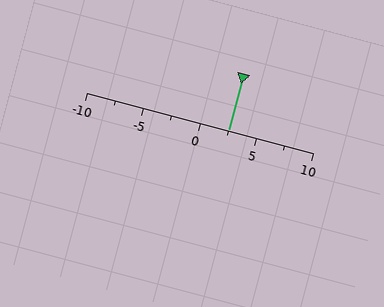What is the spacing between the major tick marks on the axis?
The major ticks are spaced 5 apart.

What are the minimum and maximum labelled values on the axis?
The axis runs from -10 to 10.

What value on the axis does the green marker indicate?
The marker indicates approximately 2.5.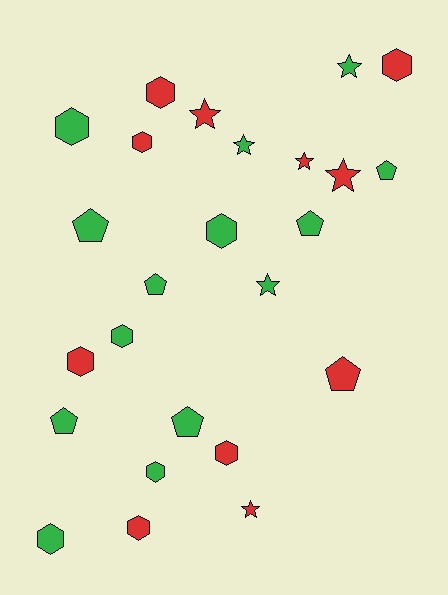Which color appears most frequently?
Green, with 14 objects.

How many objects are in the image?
There are 25 objects.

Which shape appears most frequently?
Hexagon, with 11 objects.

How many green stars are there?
There are 3 green stars.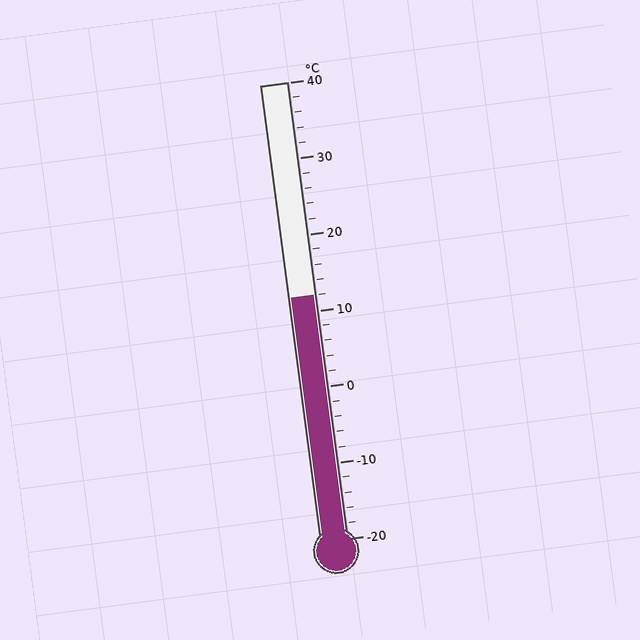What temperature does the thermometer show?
The thermometer shows approximately 12°C.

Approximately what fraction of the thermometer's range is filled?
The thermometer is filled to approximately 55% of its range.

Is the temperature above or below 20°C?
The temperature is below 20°C.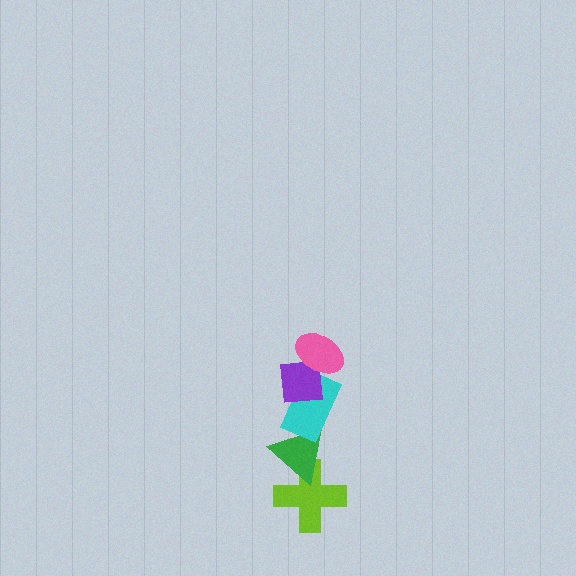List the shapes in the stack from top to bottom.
From top to bottom: the pink ellipse, the purple square, the cyan rectangle, the green triangle, the lime cross.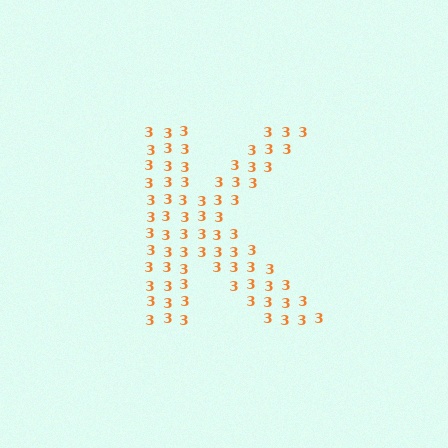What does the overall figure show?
The overall figure shows the letter K.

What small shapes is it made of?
It is made of small digit 3's.